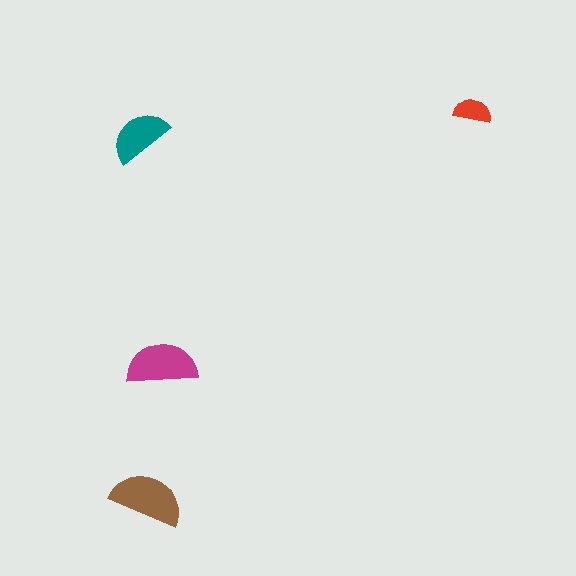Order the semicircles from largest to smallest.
the brown one, the magenta one, the teal one, the red one.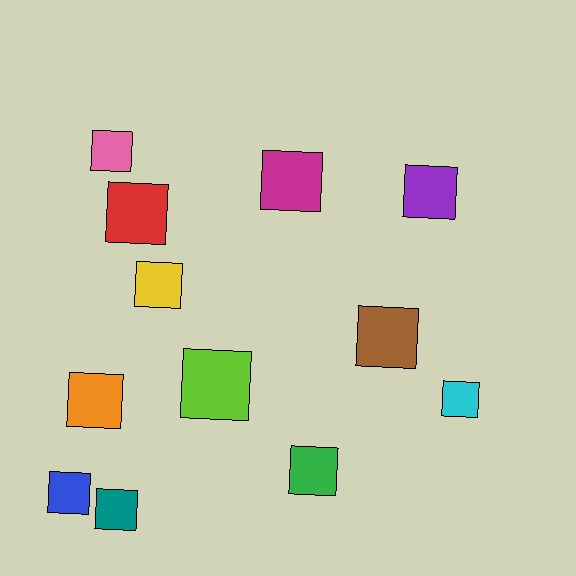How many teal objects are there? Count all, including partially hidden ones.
There is 1 teal object.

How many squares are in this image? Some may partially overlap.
There are 12 squares.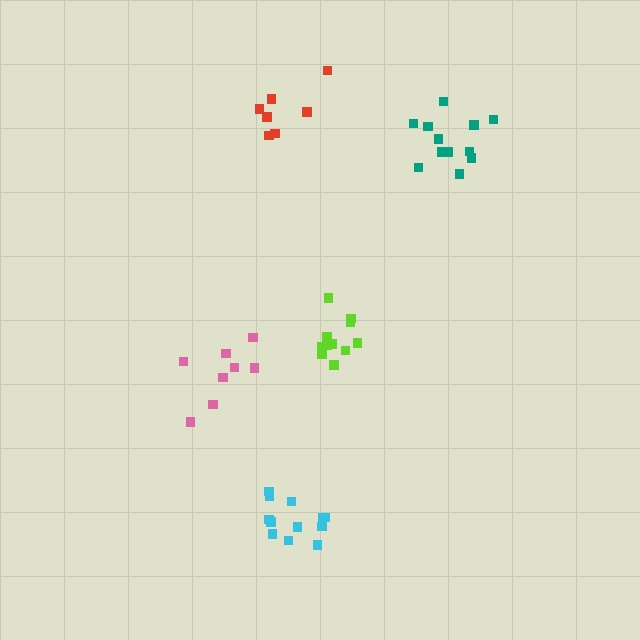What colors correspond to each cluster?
The clusters are colored: red, teal, lime, pink, cyan.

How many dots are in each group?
Group 1: 8 dots, Group 2: 12 dots, Group 3: 11 dots, Group 4: 8 dots, Group 5: 12 dots (51 total).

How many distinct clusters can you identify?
There are 5 distinct clusters.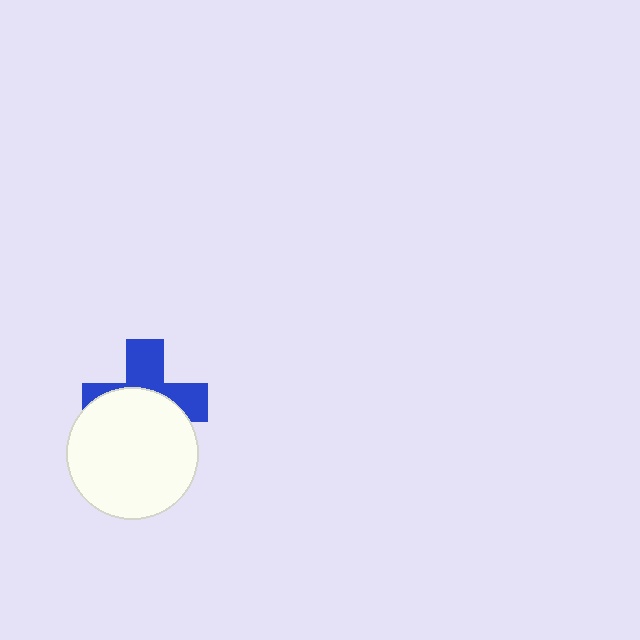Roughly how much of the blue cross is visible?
A small part of it is visible (roughly 45%).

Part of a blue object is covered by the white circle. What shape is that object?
It is a cross.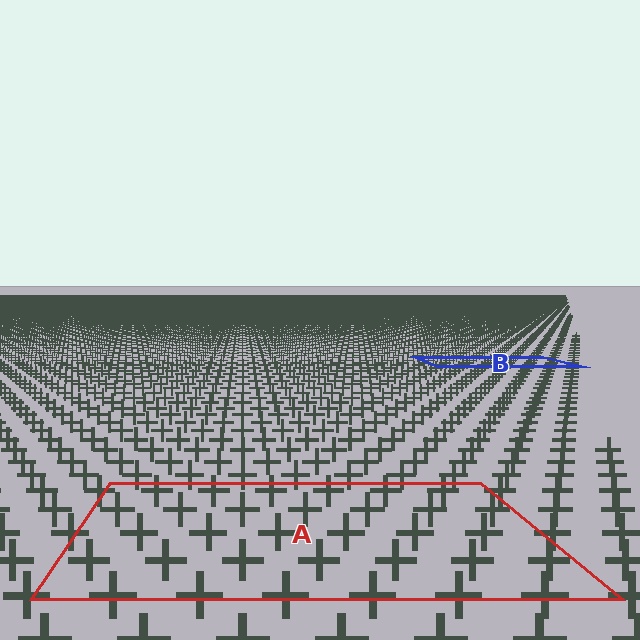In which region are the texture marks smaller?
The texture marks are smaller in region B, because it is farther away.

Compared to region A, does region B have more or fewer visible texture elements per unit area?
Region B has more texture elements per unit area — they are packed more densely because it is farther away.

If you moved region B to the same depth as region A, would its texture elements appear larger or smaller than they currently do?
They would appear larger. At a closer depth, the same texture elements are projected at a bigger on-screen size.